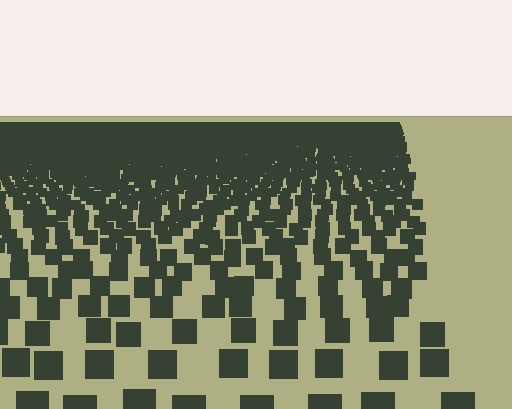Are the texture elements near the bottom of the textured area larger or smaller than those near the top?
Larger. Near the bottom, elements are closer to the viewer and appear at a bigger on-screen size.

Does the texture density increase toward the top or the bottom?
Density increases toward the top.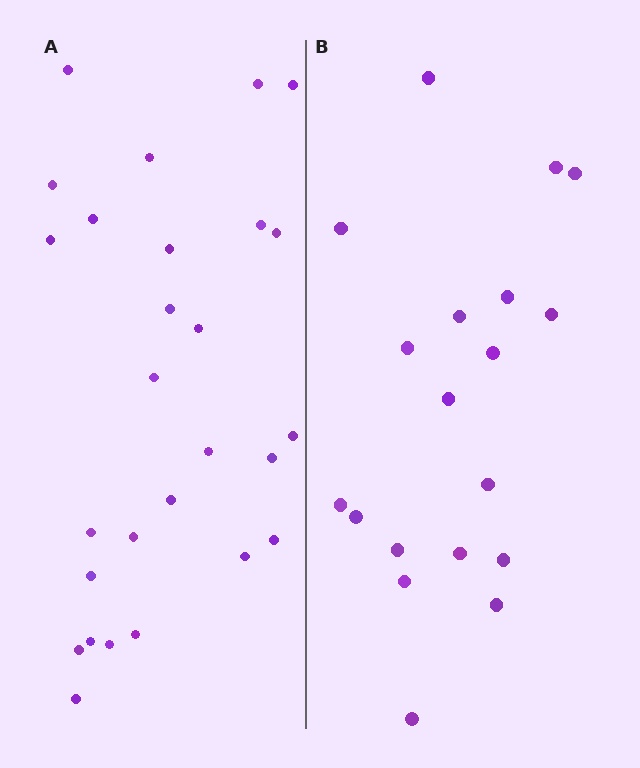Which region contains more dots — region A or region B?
Region A (the left region) has more dots.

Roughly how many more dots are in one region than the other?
Region A has roughly 8 or so more dots than region B.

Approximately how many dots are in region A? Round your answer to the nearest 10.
About 30 dots. (The exact count is 27, which rounds to 30.)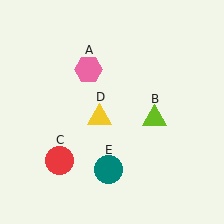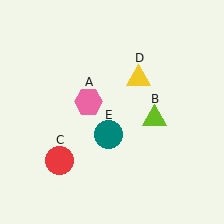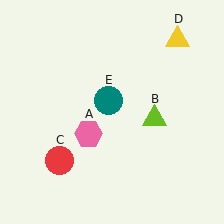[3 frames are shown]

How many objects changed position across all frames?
3 objects changed position: pink hexagon (object A), yellow triangle (object D), teal circle (object E).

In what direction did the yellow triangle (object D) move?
The yellow triangle (object D) moved up and to the right.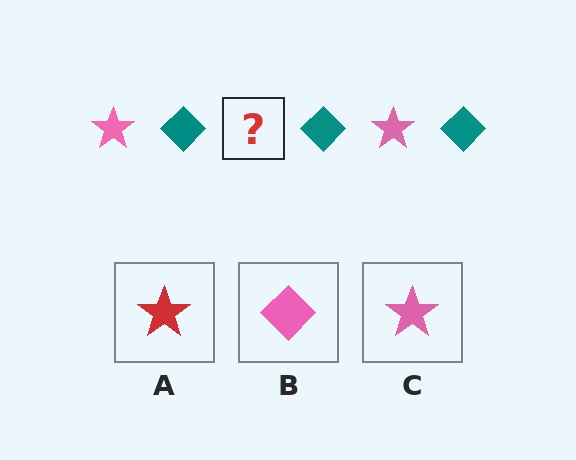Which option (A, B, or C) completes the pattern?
C.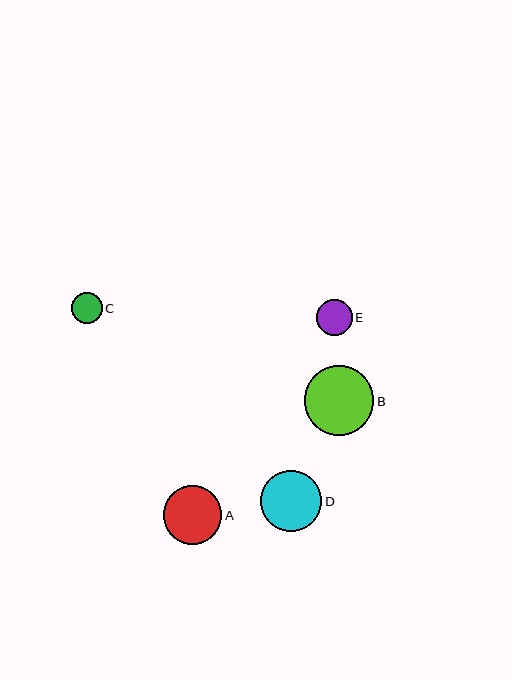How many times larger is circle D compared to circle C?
Circle D is approximately 2.0 times the size of circle C.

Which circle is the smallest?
Circle C is the smallest with a size of approximately 31 pixels.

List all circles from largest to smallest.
From largest to smallest: B, D, A, E, C.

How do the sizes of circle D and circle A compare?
Circle D and circle A are approximately the same size.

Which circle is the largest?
Circle B is the largest with a size of approximately 69 pixels.